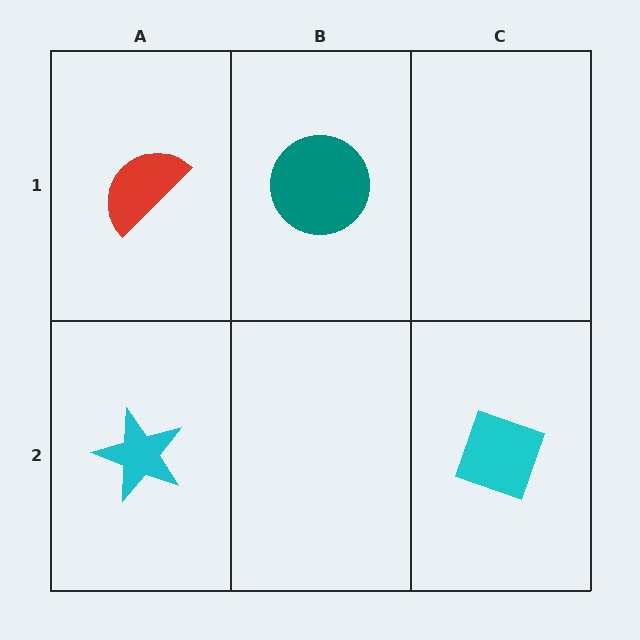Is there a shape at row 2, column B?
No, that cell is empty.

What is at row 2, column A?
A cyan star.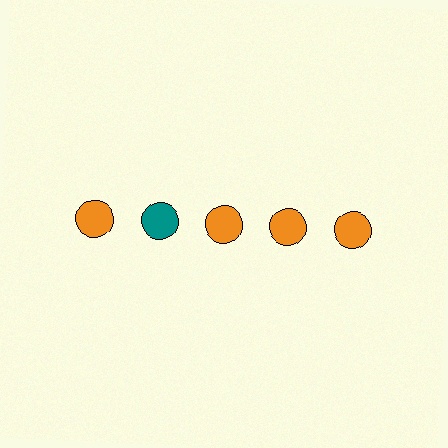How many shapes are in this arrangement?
There are 5 shapes arranged in a grid pattern.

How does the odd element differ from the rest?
It has a different color: teal instead of orange.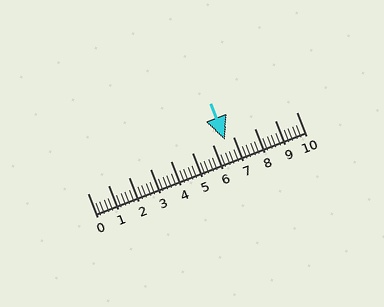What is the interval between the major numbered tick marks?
The major tick marks are spaced 1 units apart.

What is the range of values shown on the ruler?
The ruler shows values from 0 to 10.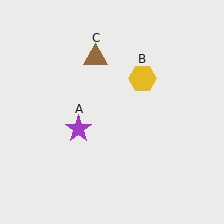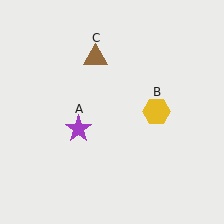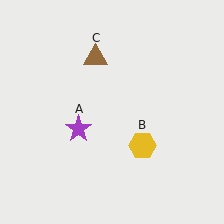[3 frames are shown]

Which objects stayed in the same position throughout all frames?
Purple star (object A) and brown triangle (object C) remained stationary.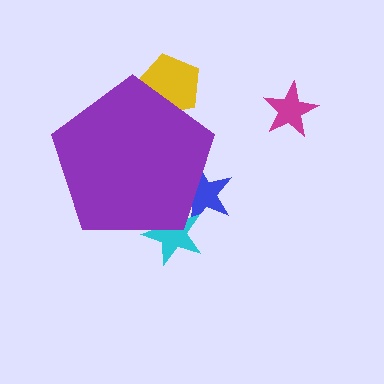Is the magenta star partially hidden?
No, the magenta star is fully visible.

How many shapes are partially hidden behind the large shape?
3 shapes are partially hidden.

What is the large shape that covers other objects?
A purple pentagon.